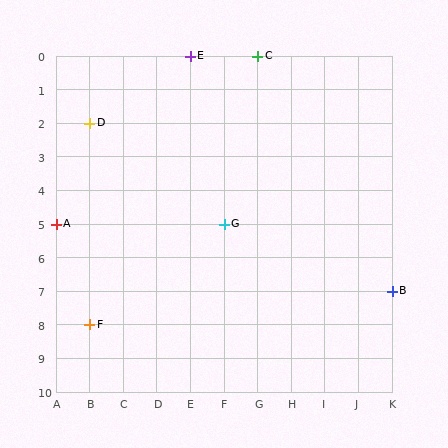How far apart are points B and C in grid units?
Points B and C are 4 columns and 7 rows apart (about 8.1 grid units diagonally).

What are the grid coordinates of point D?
Point D is at grid coordinates (B, 2).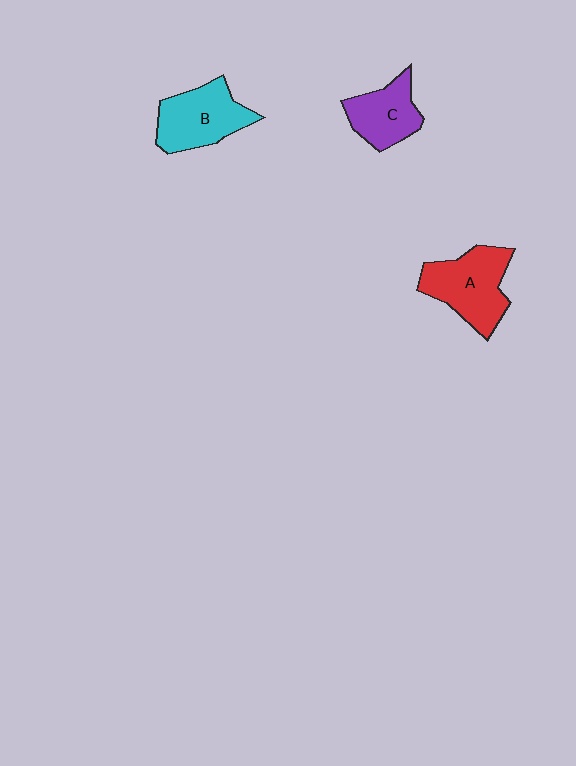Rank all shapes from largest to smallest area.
From largest to smallest: A (red), B (cyan), C (purple).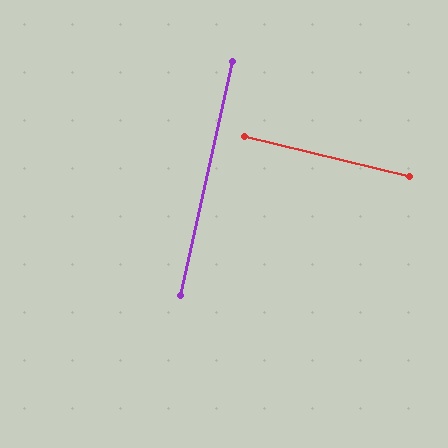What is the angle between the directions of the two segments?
Approximately 89 degrees.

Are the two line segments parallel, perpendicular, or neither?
Perpendicular — they meet at approximately 89°.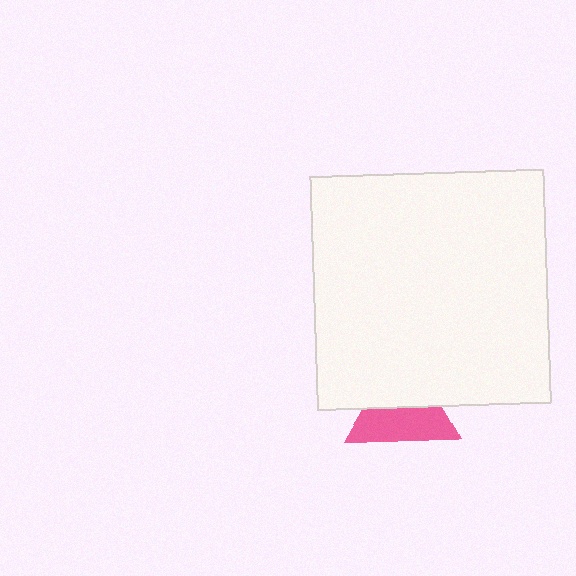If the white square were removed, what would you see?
You would see the complete pink triangle.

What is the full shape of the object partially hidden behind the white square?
The partially hidden object is a pink triangle.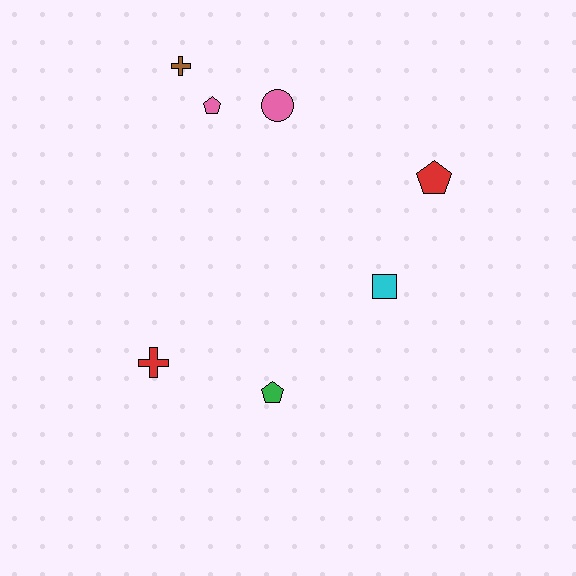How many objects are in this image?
There are 7 objects.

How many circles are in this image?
There is 1 circle.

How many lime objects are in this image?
There are no lime objects.